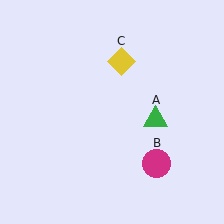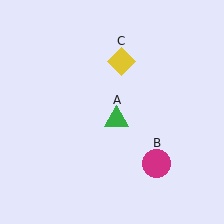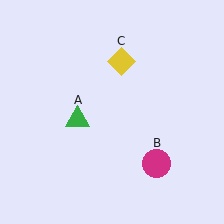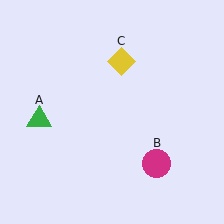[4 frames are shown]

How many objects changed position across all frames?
1 object changed position: green triangle (object A).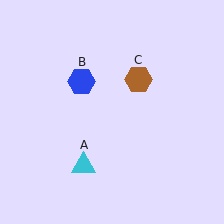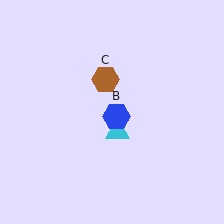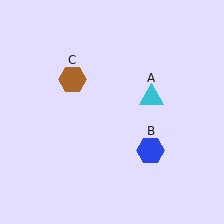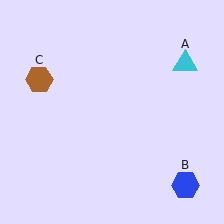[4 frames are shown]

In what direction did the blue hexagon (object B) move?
The blue hexagon (object B) moved down and to the right.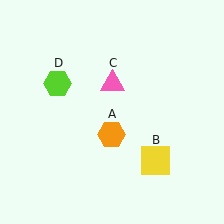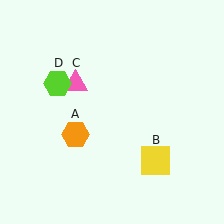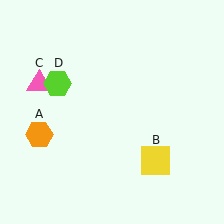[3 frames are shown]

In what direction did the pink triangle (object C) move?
The pink triangle (object C) moved left.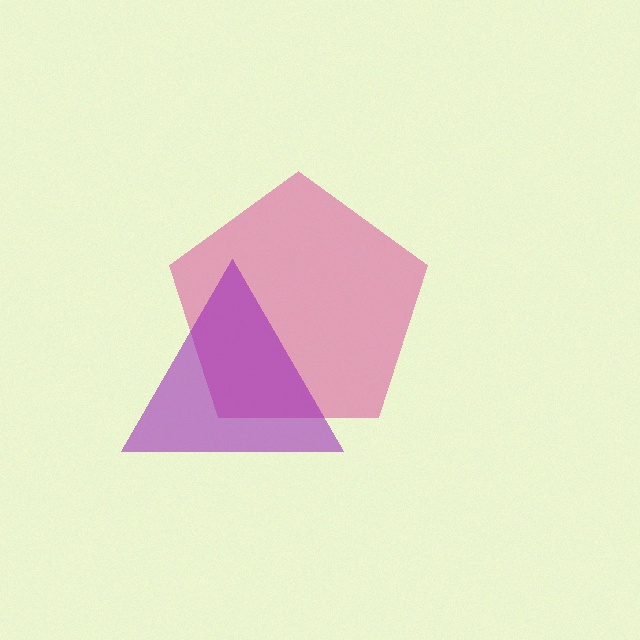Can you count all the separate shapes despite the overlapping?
Yes, there are 2 separate shapes.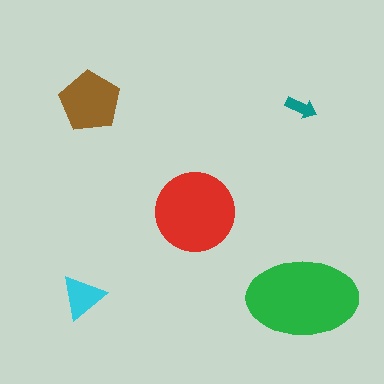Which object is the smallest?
The teal arrow.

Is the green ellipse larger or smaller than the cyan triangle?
Larger.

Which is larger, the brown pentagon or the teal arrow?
The brown pentagon.